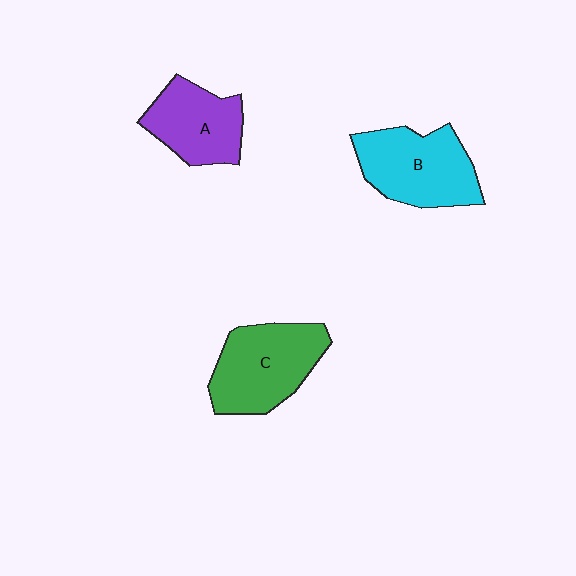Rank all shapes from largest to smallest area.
From largest to smallest: C (green), B (cyan), A (purple).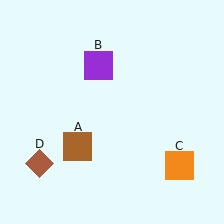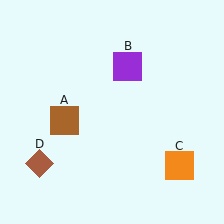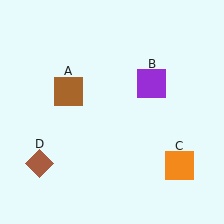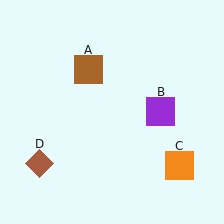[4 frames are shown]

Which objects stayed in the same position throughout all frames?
Orange square (object C) and brown diamond (object D) remained stationary.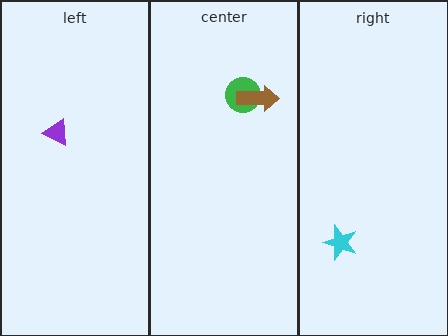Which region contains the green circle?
The center region.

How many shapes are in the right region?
1.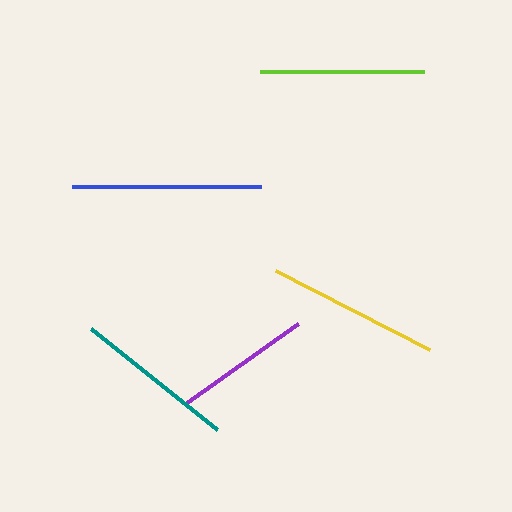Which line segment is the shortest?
The purple line is the shortest at approximately 139 pixels.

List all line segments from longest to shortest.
From longest to shortest: blue, yellow, lime, teal, purple.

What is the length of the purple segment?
The purple segment is approximately 139 pixels long.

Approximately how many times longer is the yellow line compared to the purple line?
The yellow line is approximately 1.2 times the length of the purple line.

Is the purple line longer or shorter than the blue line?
The blue line is longer than the purple line.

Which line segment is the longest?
The blue line is the longest at approximately 190 pixels.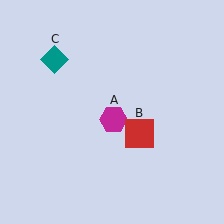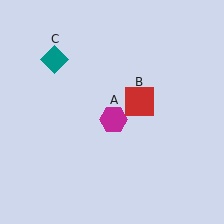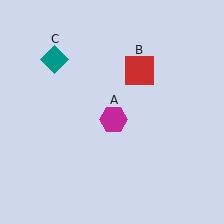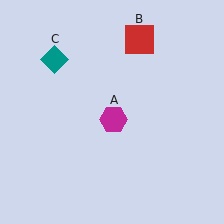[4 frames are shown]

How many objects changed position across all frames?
1 object changed position: red square (object B).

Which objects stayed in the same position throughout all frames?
Magenta hexagon (object A) and teal diamond (object C) remained stationary.